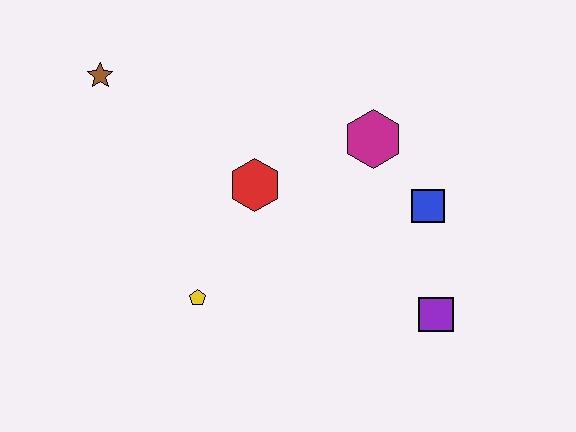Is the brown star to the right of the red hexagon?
No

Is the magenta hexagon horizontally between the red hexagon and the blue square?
Yes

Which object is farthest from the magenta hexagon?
The brown star is farthest from the magenta hexagon.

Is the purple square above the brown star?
No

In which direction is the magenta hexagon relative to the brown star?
The magenta hexagon is to the right of the brown star.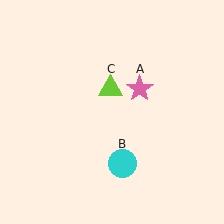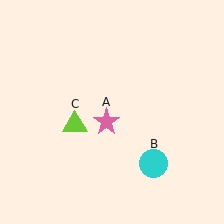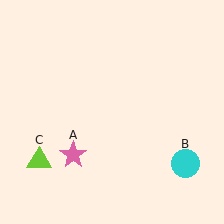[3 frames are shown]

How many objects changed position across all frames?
3 objects changed position: pink star (object A), cyan circle (object B), lime triangle (object C).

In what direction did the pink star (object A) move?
The pink star (object A) moved down and to the left.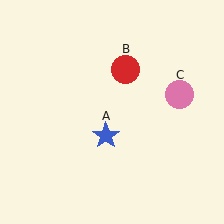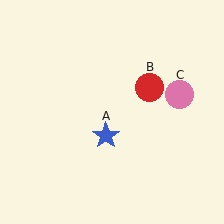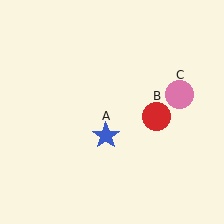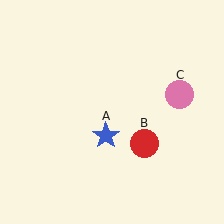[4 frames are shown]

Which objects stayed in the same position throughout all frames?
Blue star (object A) and pink circle (object C) remained stationary.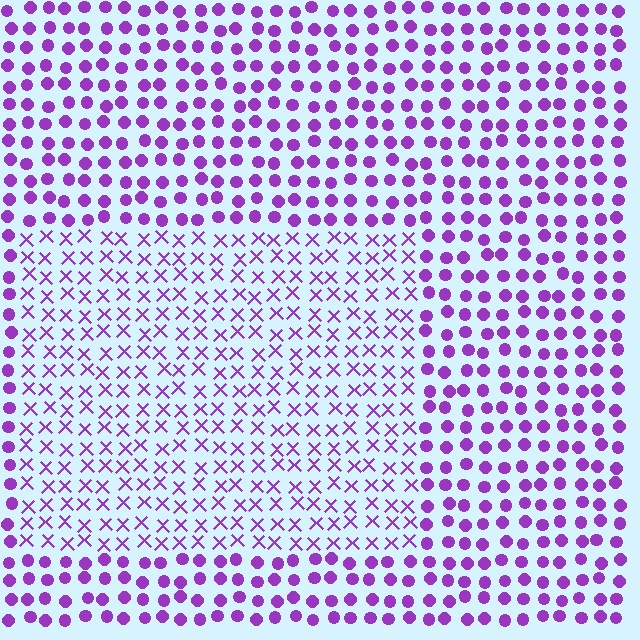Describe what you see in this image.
The image is filled with small purple elements arranged in a uniform grid. A rectangle-shaped region contains X marks, while the surrounding area contains circles. The boundary is defined purely by the change in element shape.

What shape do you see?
I see a rectangle.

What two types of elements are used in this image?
The image uses X marks inside the rectangle region and circles outside it.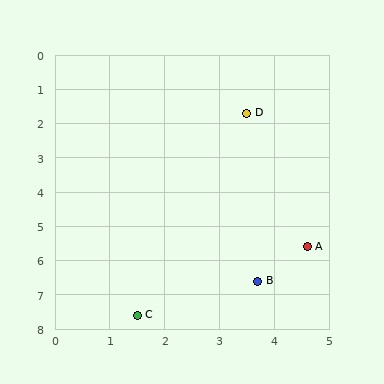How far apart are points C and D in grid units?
Points C and D are about 6.2 grid units apart.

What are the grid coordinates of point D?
Point D is at approximately (3.5, 1.7).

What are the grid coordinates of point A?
Point A is at approximately (4.6, 5.6).